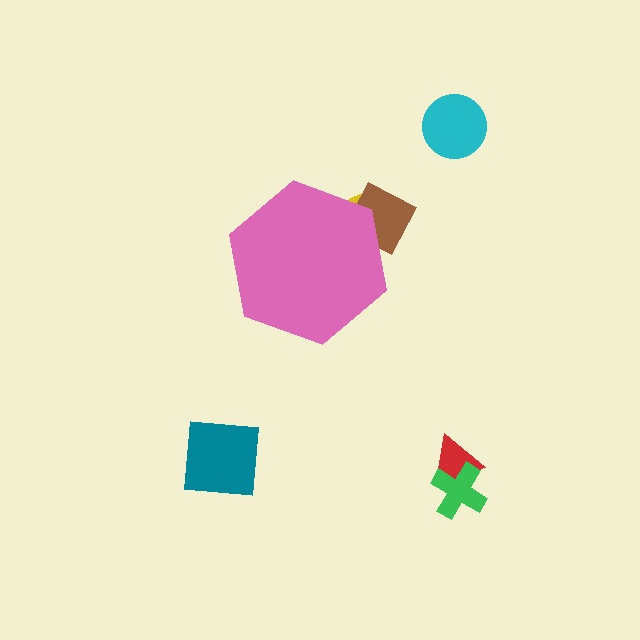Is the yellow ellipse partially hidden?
Yes, the yellow ellipse is partially hidden behind the pink hexagon.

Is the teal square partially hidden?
No, the teal square is fully visible.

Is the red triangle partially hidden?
No, the red triangle is fully visible.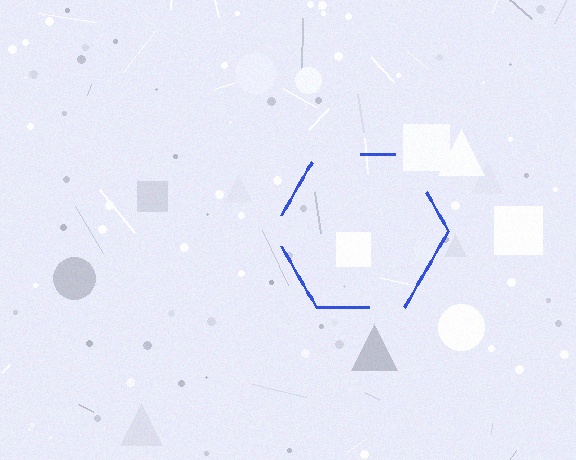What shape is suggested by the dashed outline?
The dashed outline suggests a hexagon.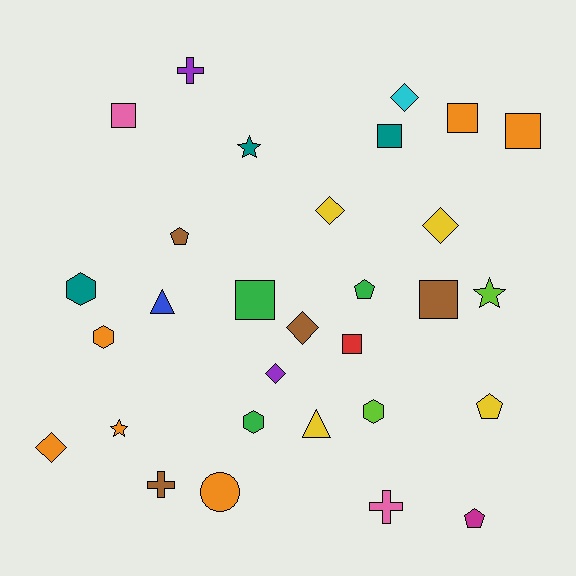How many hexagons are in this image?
There are 4 hexagons.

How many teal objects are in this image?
There are 3 teal objects.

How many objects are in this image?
There are 30 objects.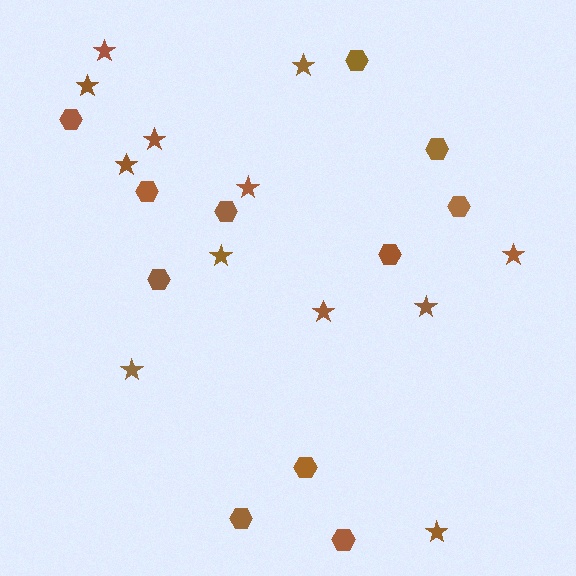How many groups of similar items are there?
There are 2 groups: one group of stars (12) and one group of hexagons (11).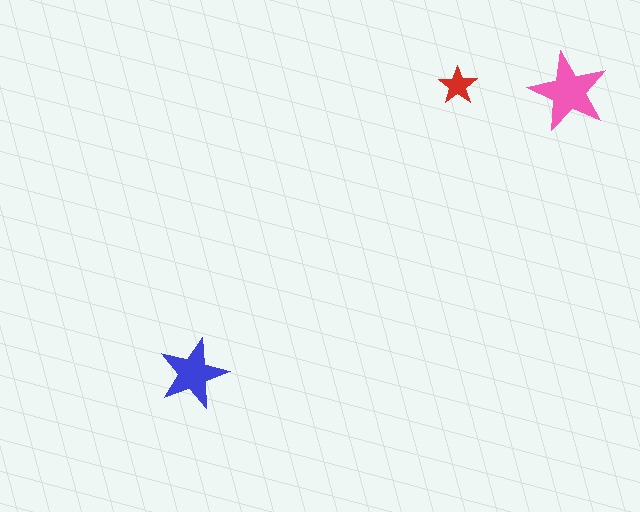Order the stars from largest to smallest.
the pink one, the blue one, the red one.